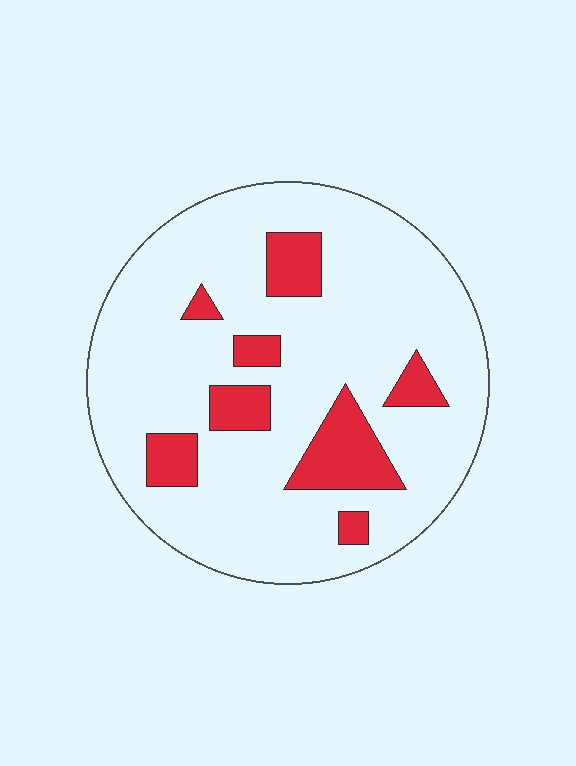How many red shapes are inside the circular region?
8.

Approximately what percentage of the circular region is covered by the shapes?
Approximately 15%.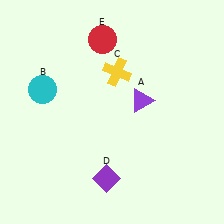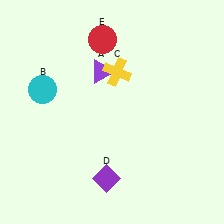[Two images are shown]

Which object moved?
The purple triangle (A) moved left.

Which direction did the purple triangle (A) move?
The purple triangle (A) moved left.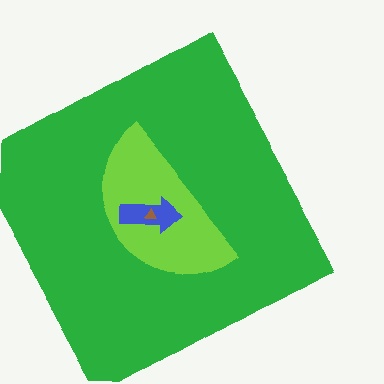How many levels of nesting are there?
4.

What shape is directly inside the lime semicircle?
The blue arrow.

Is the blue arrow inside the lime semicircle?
Yes.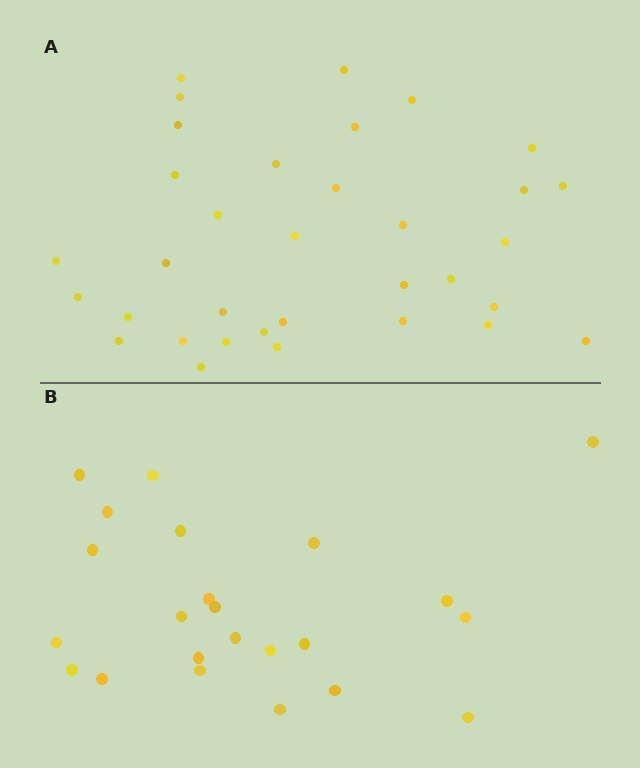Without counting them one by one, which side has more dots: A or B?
Region A (the top region) has more dots.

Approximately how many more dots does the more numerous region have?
Region A has roughly 12 or so more dots than region B.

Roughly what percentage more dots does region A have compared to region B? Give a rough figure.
About 50% more.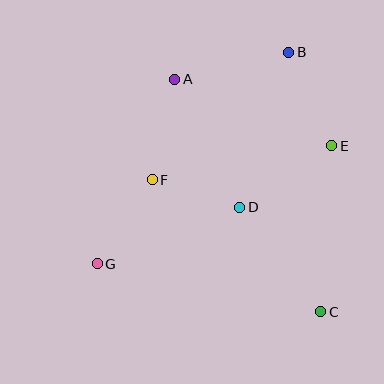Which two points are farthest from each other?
Points B and G are farthest from each other.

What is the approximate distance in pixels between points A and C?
The distance between A and C is approximately 275 pixels.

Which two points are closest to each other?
Points D and F are closest to each other.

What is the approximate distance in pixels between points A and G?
The distance between A and G is approximately 200 pixels.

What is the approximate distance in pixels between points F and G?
The distance between F and G is approximately 100 pixels.